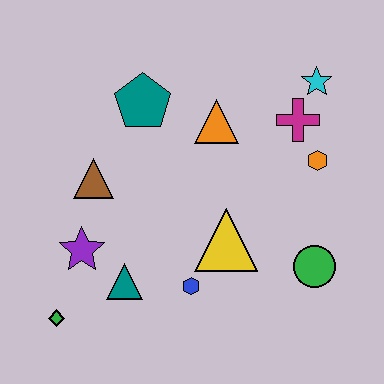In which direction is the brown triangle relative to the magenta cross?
The brown triangle is to the left of the magenta cross.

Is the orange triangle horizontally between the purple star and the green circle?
Yes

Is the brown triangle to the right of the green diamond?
Yes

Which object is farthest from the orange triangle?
The green diamond is farthest from the orange triangle.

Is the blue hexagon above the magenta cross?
No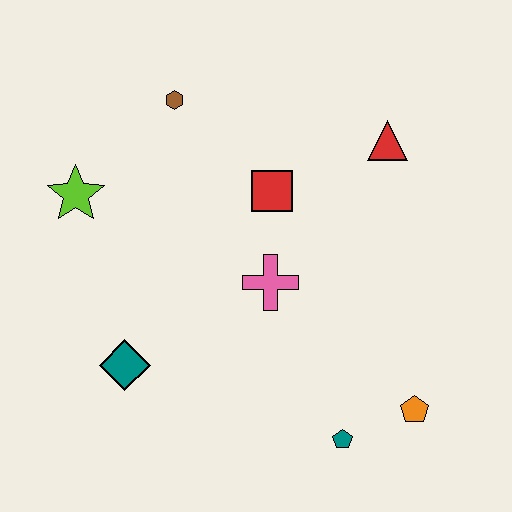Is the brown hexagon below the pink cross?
No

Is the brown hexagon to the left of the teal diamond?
No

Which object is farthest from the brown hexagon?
The orange pentagon is farthest from the brown hexagon.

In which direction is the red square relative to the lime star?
The red square is to the right of the lime star.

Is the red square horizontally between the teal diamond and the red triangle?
Yes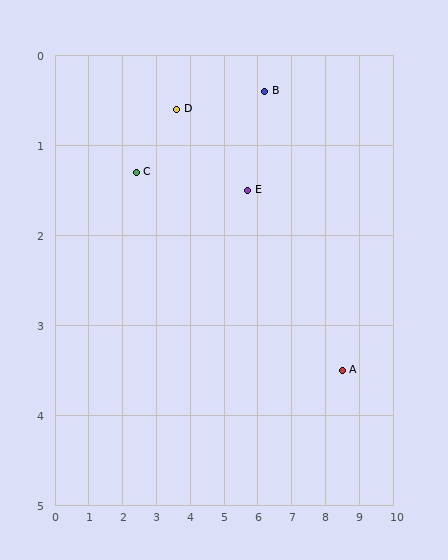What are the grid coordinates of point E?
Point E is at approximately (5.7, 1.5).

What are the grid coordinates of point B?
Point B is at approximately (6.2, 0.4).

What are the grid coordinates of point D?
Point D is at approximately (3.6, 0.6).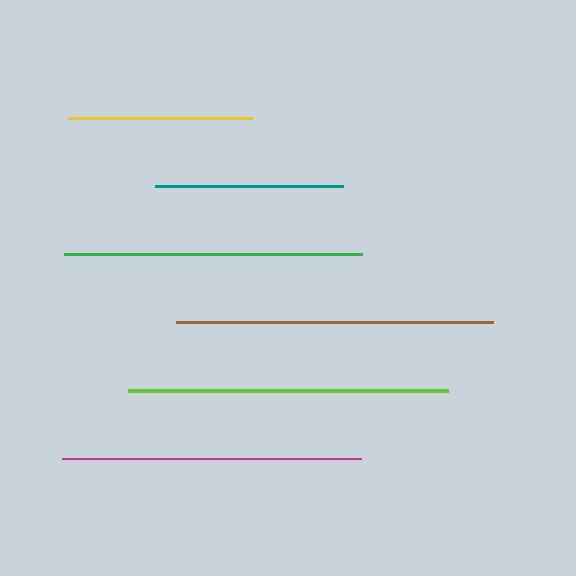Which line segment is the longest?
The lime line is the longest at approximately 320 pixels.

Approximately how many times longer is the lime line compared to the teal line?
The lime line is approximately 1.7 times the length of the teal line.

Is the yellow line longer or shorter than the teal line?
The teal line is longer than the yellow line.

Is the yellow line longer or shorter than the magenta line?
The magenta line is longer than the yellow line.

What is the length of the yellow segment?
The yellow segment is approximately 184 pixels long.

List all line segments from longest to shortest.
From longest to shortest: lime, brown, magenta, green, teal, yellow.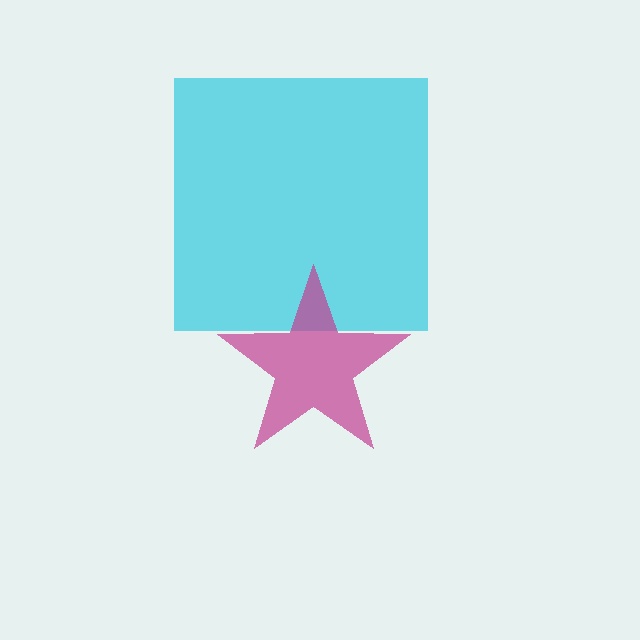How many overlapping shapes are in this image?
There are 2 overlapping shapes in the image.